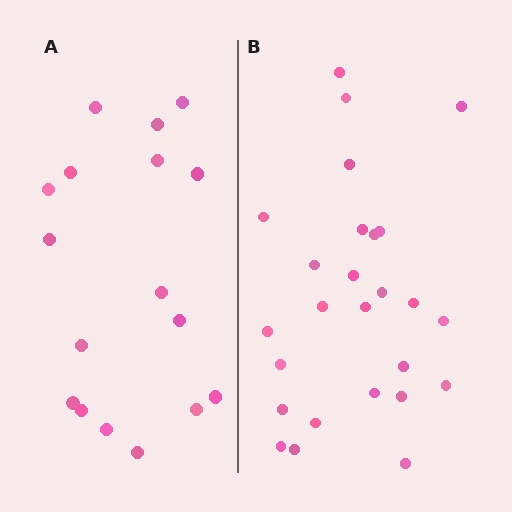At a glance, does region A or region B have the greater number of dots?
Region B (the right region) has more dots.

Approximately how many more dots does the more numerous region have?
Region B has roughly 8 or so more dots than region A.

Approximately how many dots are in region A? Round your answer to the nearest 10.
About 20 dots. (The exact count is 17, which rounds to 20.)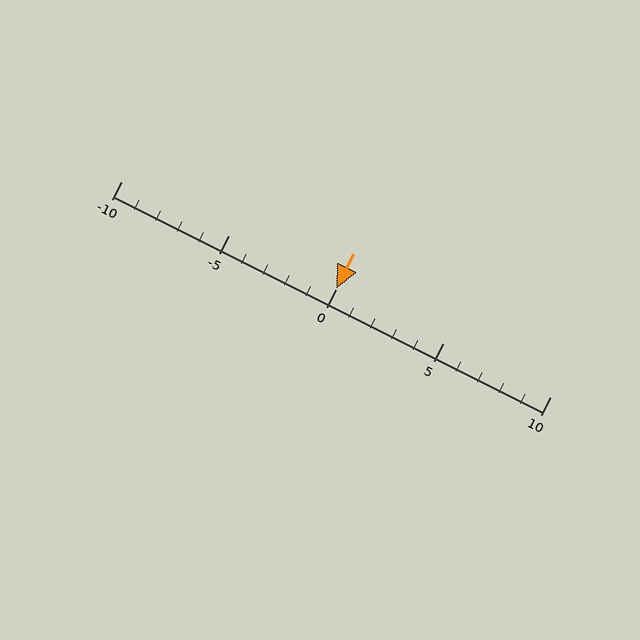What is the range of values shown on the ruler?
The ruler shows values from -10 to 10.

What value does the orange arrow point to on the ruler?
The orange arrow points to approximately 0.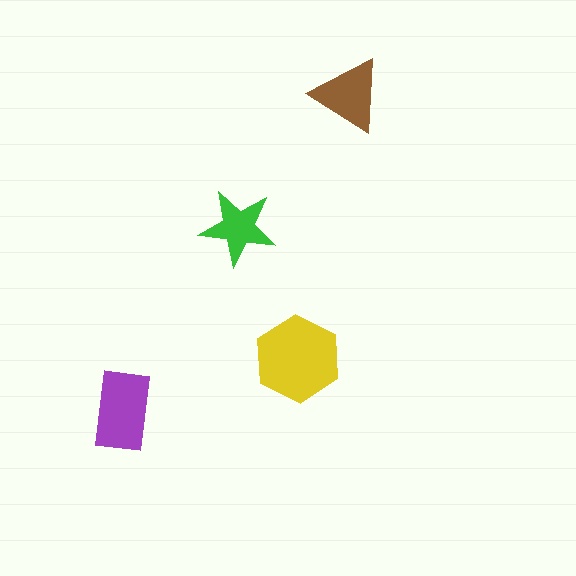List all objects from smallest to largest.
The green star, the brown triangle, the purple rectangle, the yellow hexagon.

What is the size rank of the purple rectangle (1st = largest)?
2nd.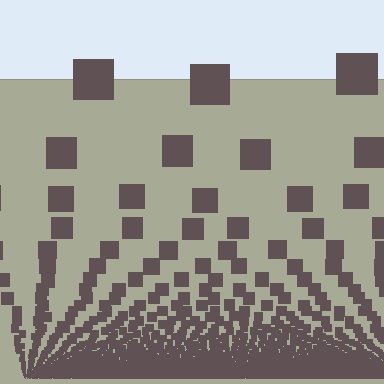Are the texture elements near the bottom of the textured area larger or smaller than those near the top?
Smaller. The gradient is inverted — elements near the bottom are smaller and denser.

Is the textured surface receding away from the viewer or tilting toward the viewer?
The surface appears to tilt toward the viewer. Texture elements get larger and sparser toward the top.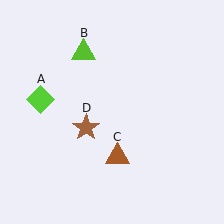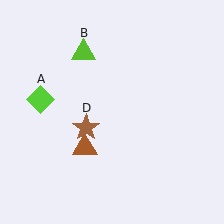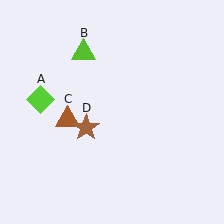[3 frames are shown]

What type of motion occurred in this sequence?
The brown triangle (object C) rotated clockwise around the center of the scene.